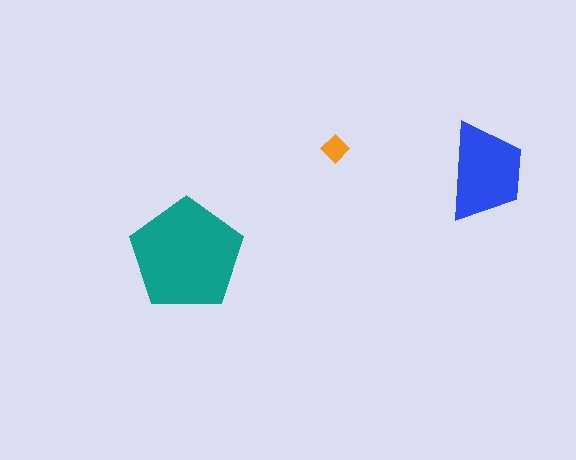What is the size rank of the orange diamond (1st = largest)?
3rd.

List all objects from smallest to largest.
The orange diamond, the blue trapezoid, the teal pentagon.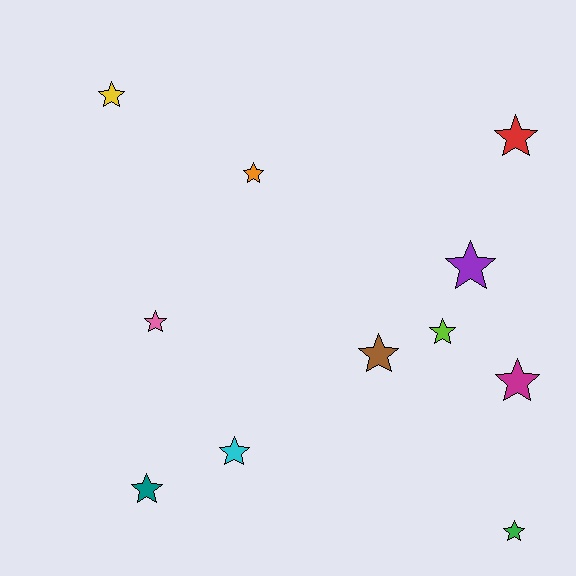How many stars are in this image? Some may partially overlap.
There are 11 stars.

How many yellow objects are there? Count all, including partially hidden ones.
There is 1 yellow object.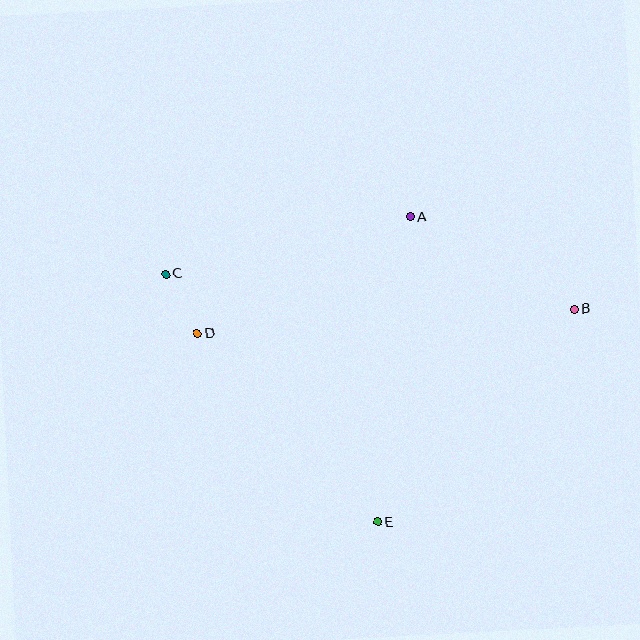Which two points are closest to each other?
Points C and D are closest to each other.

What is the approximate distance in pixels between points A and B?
The distance between A and B is approximately 188 pixels.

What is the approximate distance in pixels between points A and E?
The distance between A and E is approximately 307 pixels.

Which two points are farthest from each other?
Points B and C are farthest from each other.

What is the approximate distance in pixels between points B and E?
The distance between B and E is approximately 289 pixels.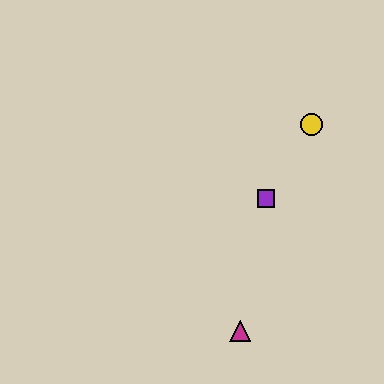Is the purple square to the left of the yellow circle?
Yes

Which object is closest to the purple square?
The yellow circle is closest to the purple square.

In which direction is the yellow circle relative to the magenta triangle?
The yellow circle is above the magenta triangle.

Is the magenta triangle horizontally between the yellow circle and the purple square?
No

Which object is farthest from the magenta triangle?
The yellow circle is farthest from the magenta triangle.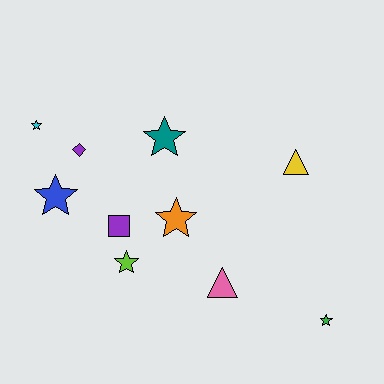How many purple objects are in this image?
There are 2 purple objects.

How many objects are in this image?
There are 10 objects.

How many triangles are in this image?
There are 2 triangles.